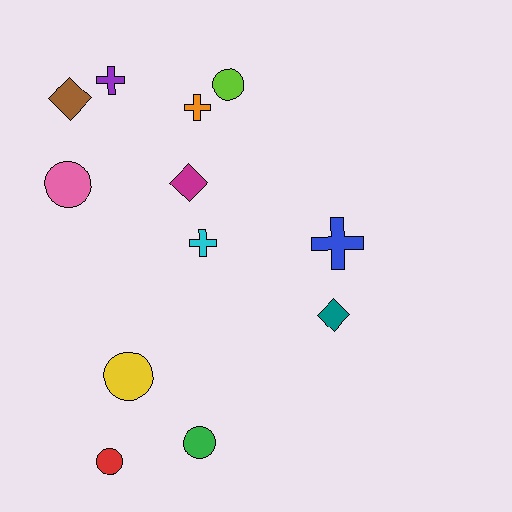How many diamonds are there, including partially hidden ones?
There are 3 diamonds.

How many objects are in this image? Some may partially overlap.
There are 12 objects.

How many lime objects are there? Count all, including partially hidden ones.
There is 1 lime object.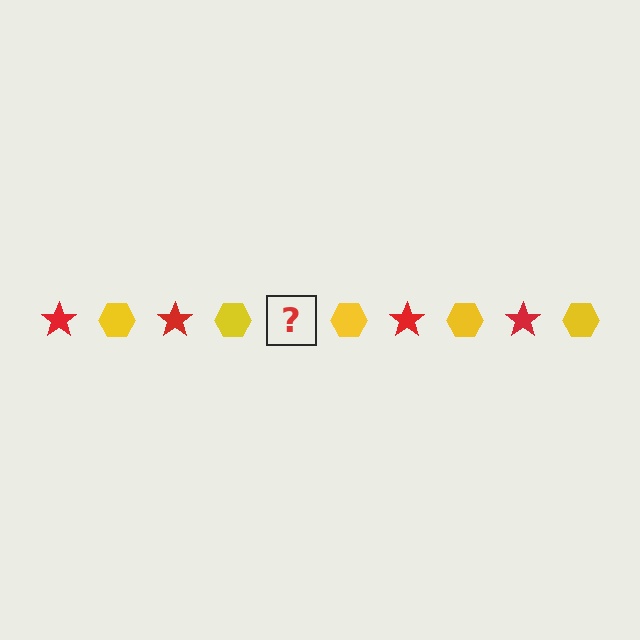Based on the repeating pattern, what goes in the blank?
The blank should be a red star.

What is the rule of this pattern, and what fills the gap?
The rule is that the pattern alternates between red star and yellow hexagon. The gap should be filled with a red star.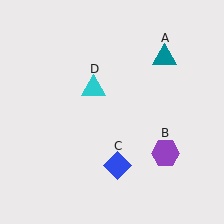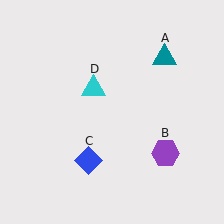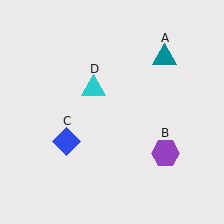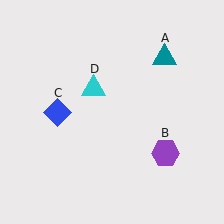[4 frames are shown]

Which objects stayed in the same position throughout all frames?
Teal triangle (object A) and purple hexagon (object B) and cyan triangle (object D) remained stationary.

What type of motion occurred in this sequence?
The blue diamond (object C) rotated clockwise around the center of the scene.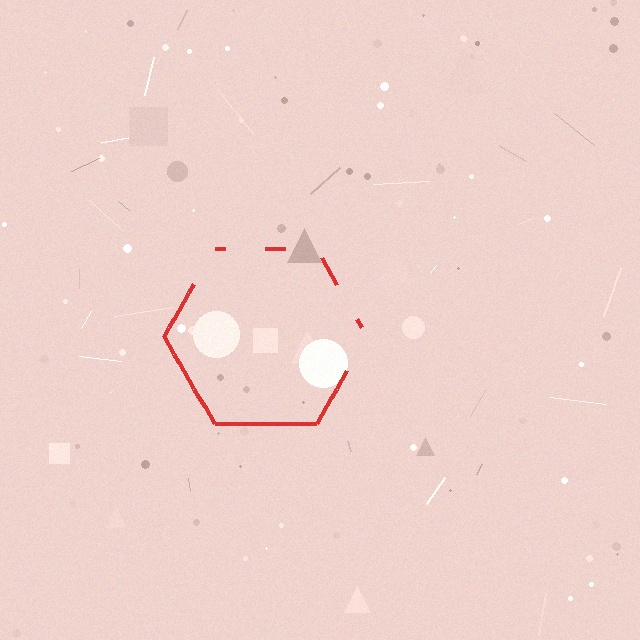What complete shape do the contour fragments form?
The contour fragments form a hexagon.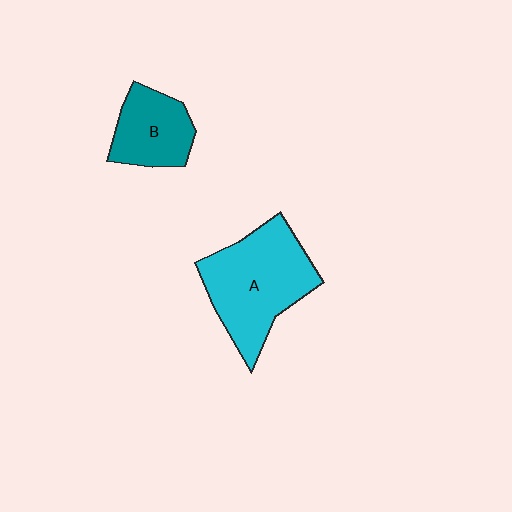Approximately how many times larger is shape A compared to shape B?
Approximately 1.8 times.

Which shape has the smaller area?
Shape B (teal).